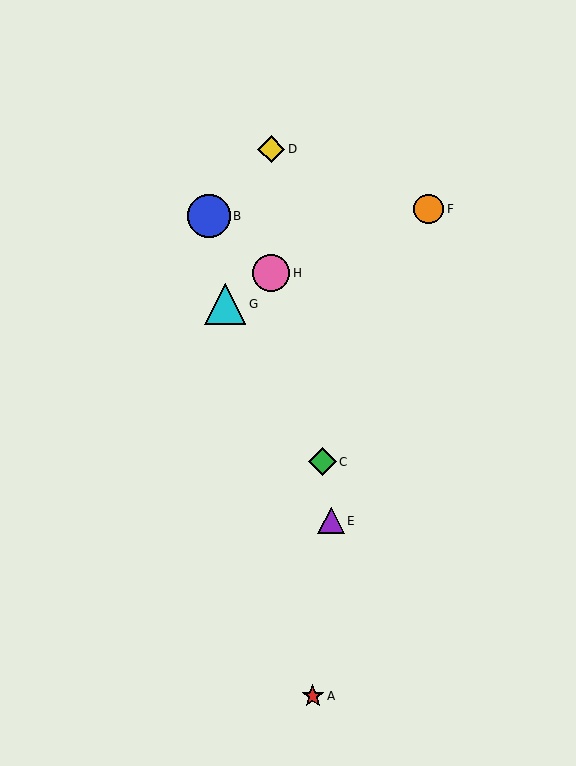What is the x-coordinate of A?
Object A is at x≈313.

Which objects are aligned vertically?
Objects D, H are aligned vertically.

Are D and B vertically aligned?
No, D is at x≈271 and B is at x≈209.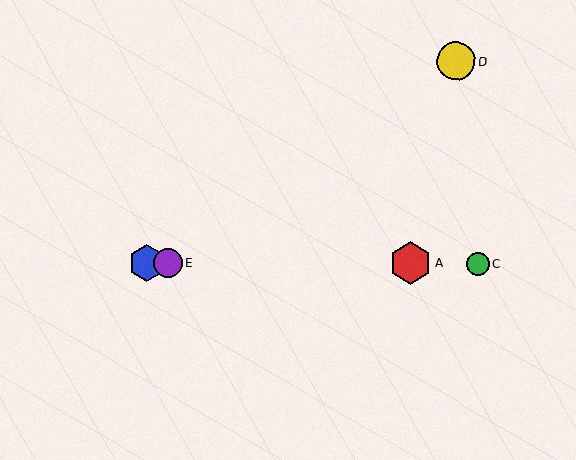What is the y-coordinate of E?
Object E is at y≈263.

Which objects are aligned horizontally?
Objects A, B, C, E are aligned horizontally.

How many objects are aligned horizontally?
4 objects (A, B, C, E) are aligned horizontally.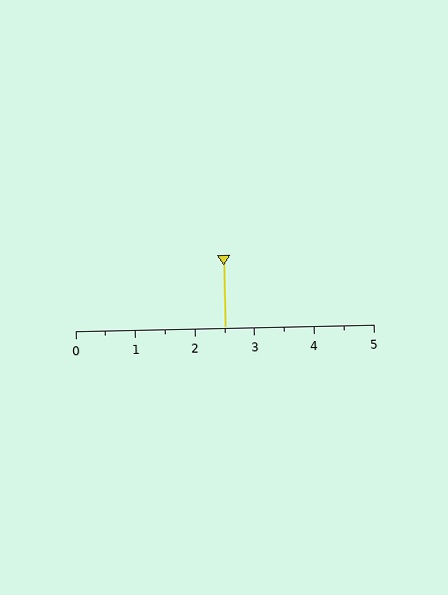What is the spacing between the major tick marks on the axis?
The major ticks are spaced 1 apart.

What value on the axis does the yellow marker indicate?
The marker indicates approximately 2.5.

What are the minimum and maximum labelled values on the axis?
The axis runs from 0 to 5.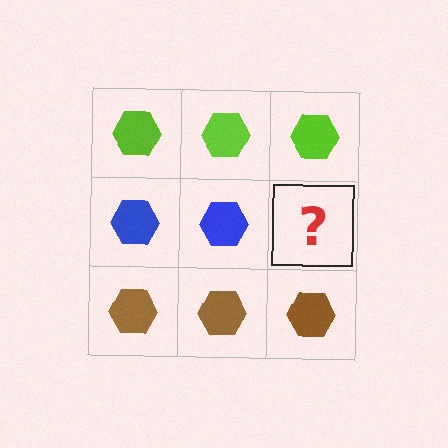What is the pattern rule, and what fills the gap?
The rule is that each row has a consistent color. The gap should be filled with a blue hexagon.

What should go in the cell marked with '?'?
The missing cell should contain a blue hexagon.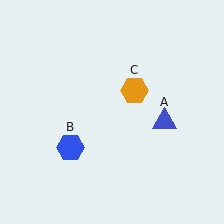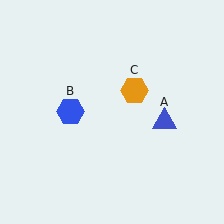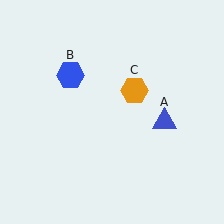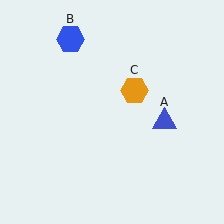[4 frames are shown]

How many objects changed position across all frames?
1 object changed position: blue hexagon (object B).